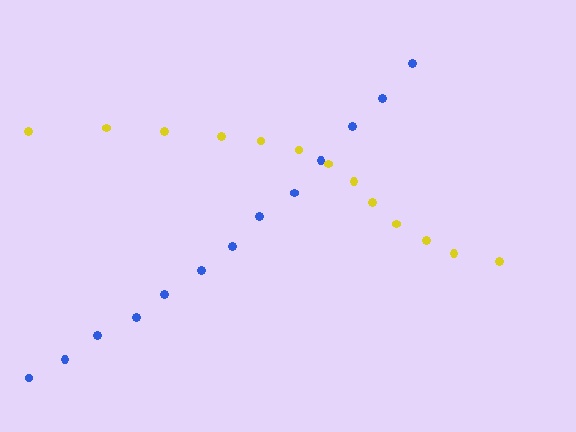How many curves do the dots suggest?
There are 2 distinct paths.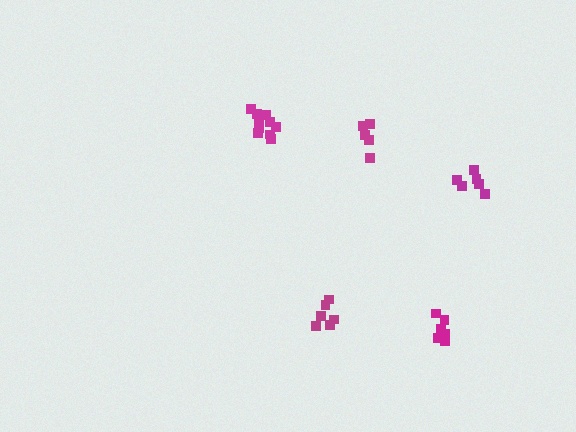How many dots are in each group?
Group 1: 5 dots, Group 2: 6 dots, Group 3: 6 dots, Group 4: 6 dots, Group 5: 11 dots (34 total).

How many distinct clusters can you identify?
There are 5 distinct clusters.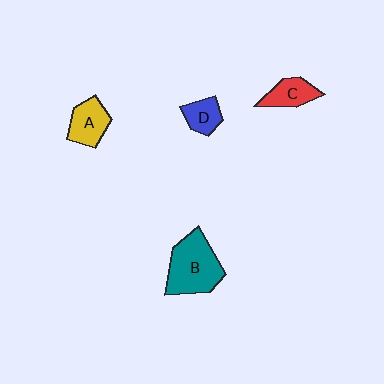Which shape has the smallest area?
Shape D (blue).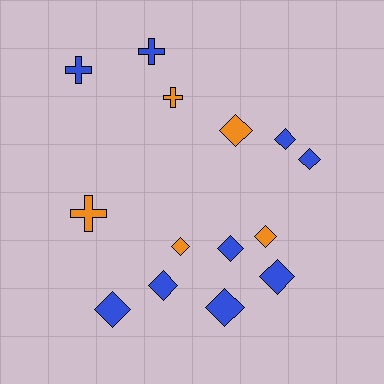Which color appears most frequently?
Blue, with 9 objects.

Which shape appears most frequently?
Diamond, with 10 objects.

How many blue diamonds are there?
There are 7 blue diamonds.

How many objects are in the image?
There are 14 objects.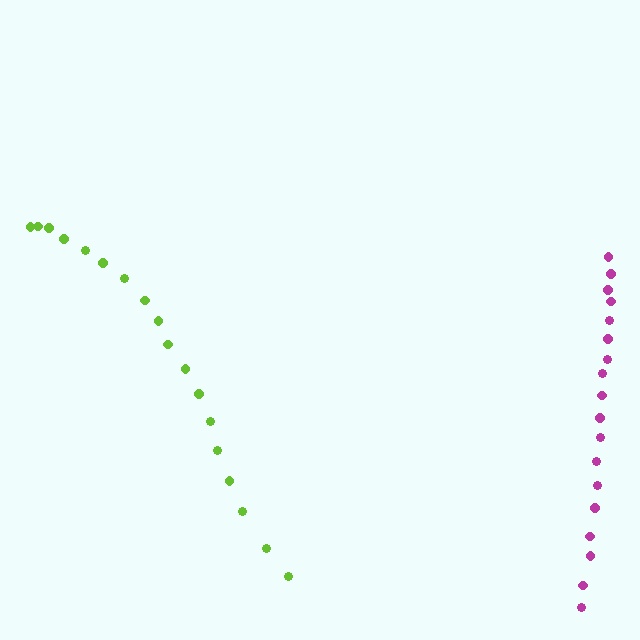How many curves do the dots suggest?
There are 2 distinct paths.